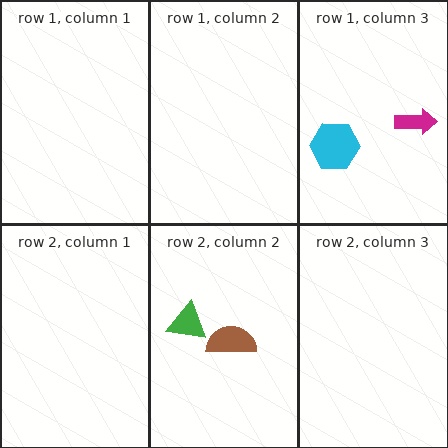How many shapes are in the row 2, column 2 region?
2.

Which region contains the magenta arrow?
The row 1, column 3 region.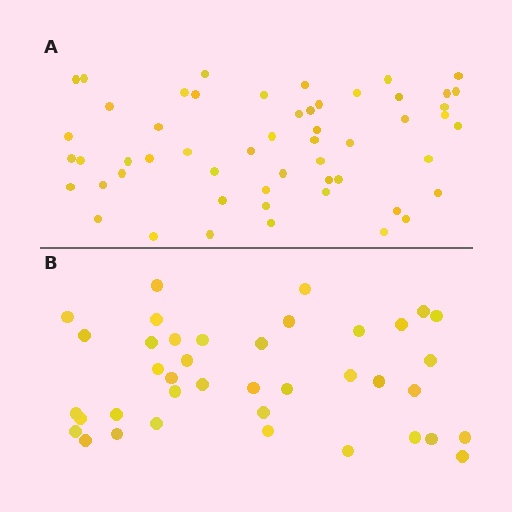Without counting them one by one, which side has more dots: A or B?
Region A (the top region) has more dots.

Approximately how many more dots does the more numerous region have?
Region A has approximately 15 more dots than region B.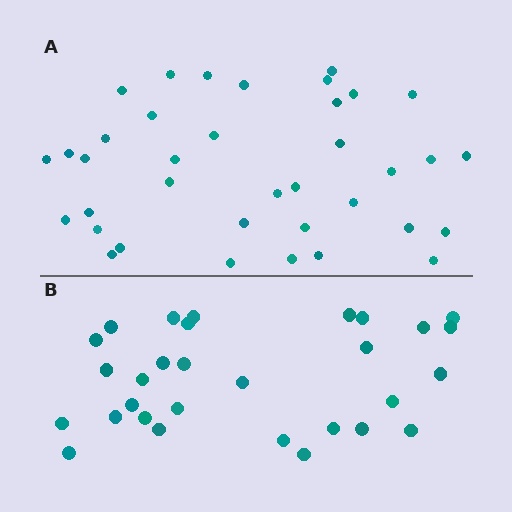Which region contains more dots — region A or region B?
Region A (the top region) has more dots.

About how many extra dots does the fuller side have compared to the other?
Region A has roughly 8 or so more dots than region B.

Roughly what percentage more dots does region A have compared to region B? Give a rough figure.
About 25% more.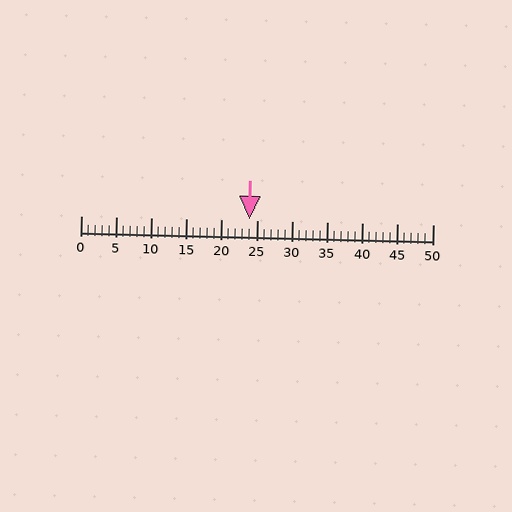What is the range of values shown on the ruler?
The ruler shows values from 0 to 50.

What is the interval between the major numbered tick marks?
The major tick marks are spaced 5 units apart.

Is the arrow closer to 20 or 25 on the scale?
The arrow is closer to 25.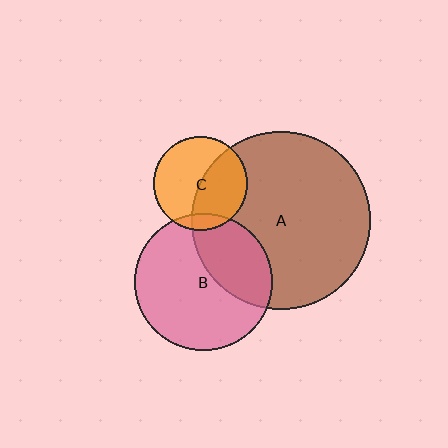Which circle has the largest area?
Circle A (brown).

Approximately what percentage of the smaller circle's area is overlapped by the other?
Approximately 35%.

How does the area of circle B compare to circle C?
Approximately 2.1 times.